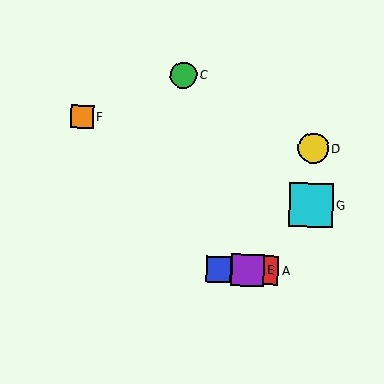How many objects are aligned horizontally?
3 objects (A, B, E) are aligned horizontally.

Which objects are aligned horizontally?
Objects A, B, E are aligned horizontally.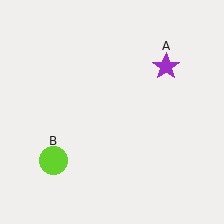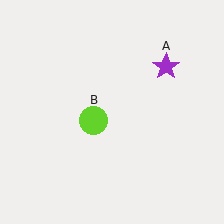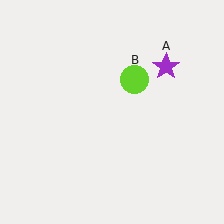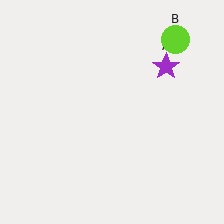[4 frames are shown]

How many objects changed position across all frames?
1 object changed position: lime circle (object B).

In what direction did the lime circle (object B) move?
The lime circle (object B) moved up and to the right.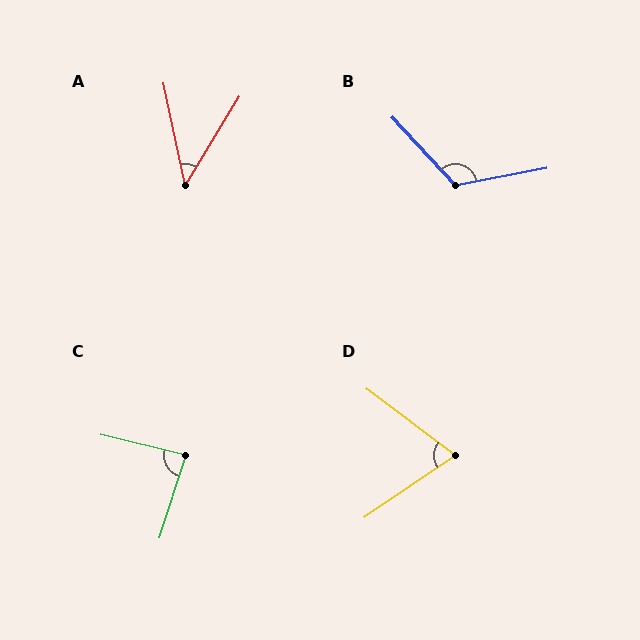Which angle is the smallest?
A, at approximately 43 degrees.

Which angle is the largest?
B, at approximately 122 degrees.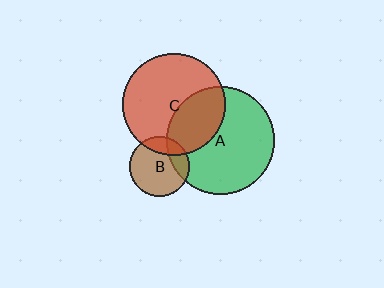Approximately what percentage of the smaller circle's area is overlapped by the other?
Approximately 20%.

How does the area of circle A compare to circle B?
Approximately 3.2 times.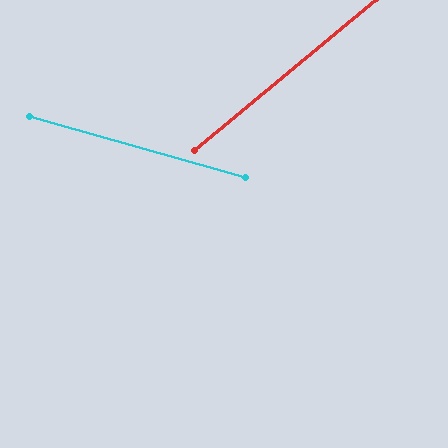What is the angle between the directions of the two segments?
Approximately 55 degrees.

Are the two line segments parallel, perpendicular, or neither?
Neither parallel nor perpendicular — they differ by about 55°.